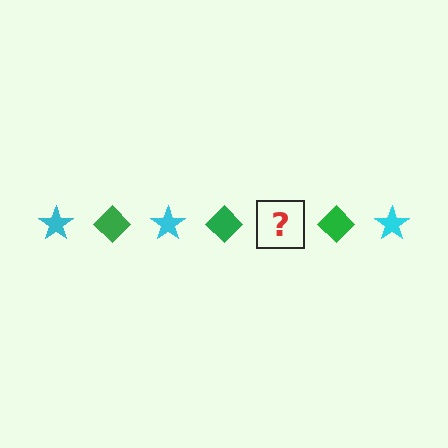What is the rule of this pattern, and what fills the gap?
The rule is that the pattern alternates between cyan star and green diamond. The gap should be filled with a cyan star.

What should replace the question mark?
The question mark should be replaced with a cyan star.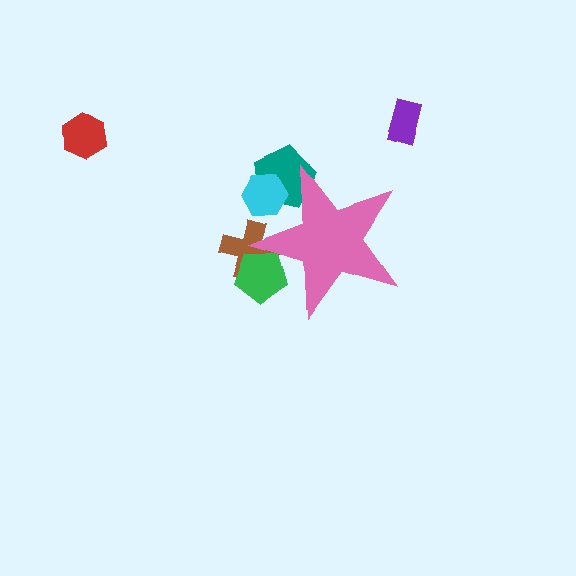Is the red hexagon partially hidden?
No, the red hexagon is fully visible.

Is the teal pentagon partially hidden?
Yes, the teal pentagon is partially hidden behind the pink star.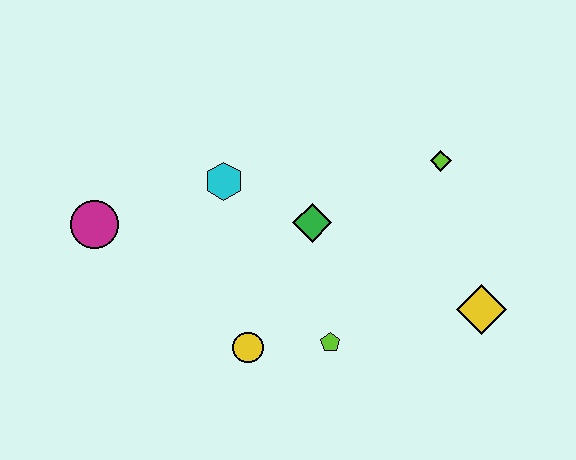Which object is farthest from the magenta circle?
The yellow diamond is farthest from the magenta circle.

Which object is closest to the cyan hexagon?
The green diamond is closest to the cyan hexagon.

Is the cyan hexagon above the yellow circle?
Yes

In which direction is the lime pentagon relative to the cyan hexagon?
The lime pentagon is below the cyan hexagon.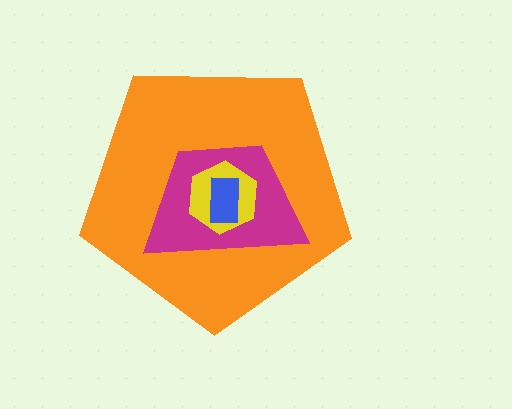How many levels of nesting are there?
4.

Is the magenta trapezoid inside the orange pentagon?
Yes.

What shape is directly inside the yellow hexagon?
The blue rectangle.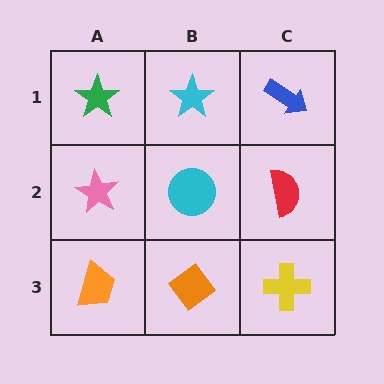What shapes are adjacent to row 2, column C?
A blue arrow (row 1, column C), a yellow cross (row 3, column C), a cyan circle (row 2, column B).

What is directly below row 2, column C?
A yellow cross.